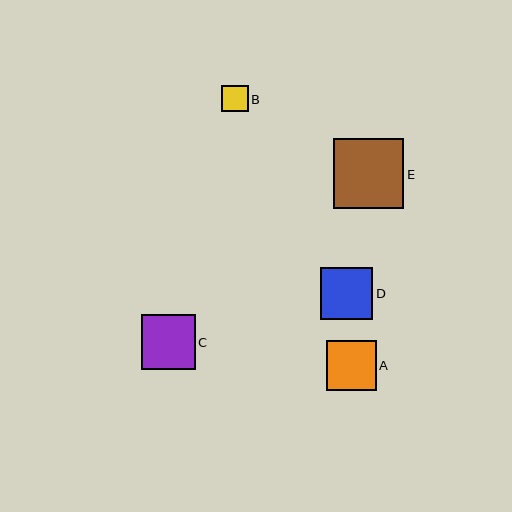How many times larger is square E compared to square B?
Square E is approximately 2.6 times the size of square B.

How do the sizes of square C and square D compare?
Square C and square D are approximately the same size.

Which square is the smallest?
Square B is the smallest with a size of approximately 27 pixels.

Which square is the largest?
Square E is the largest with a size of approximately 70 pixels.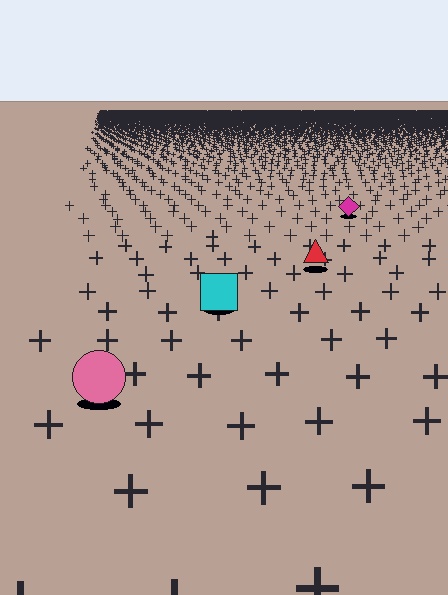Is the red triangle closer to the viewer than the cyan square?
No. The cyan square is closer — you can tell from the texture gradient: the ground texture is coarser near it.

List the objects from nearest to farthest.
From nearest to farthest: the pink circle, the cyan square, the red triangle, the magenta diamond.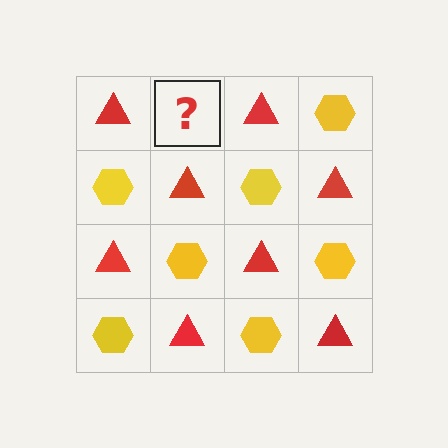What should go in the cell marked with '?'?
The missing cell should contain a yellow hexagon.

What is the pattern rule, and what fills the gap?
The rule is that it alternates red triangle and yellow hexagon in a checkerboard pattern. The gap should be filled with a yellow hexagon.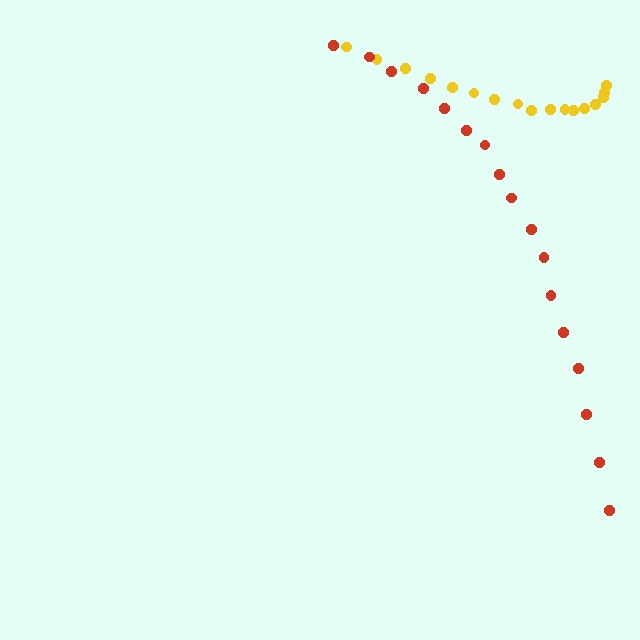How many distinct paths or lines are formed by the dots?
There are 2 distinct paths.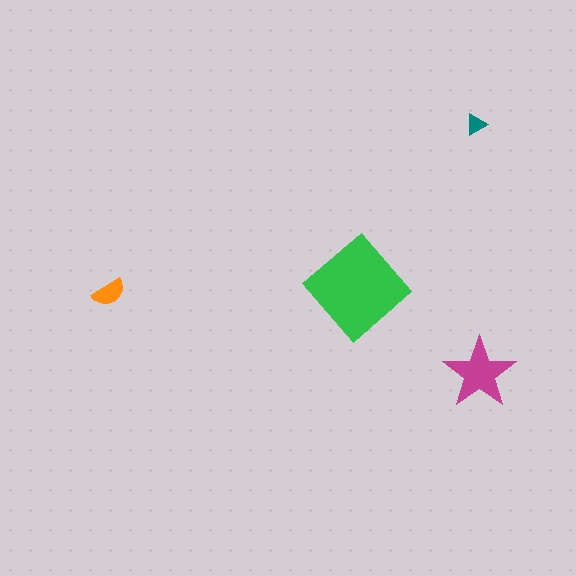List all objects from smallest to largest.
The teal triangle, the orange semicircle, the magenta star, the green diamond.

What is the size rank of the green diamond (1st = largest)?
1st.